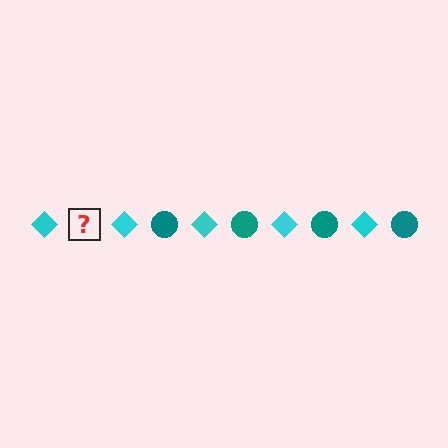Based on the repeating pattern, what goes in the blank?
The blank should be a teal circle.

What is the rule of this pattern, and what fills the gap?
The rule is that the pattern alternates between cyan diamond and teal circle. The gap should be filled with a teal circle.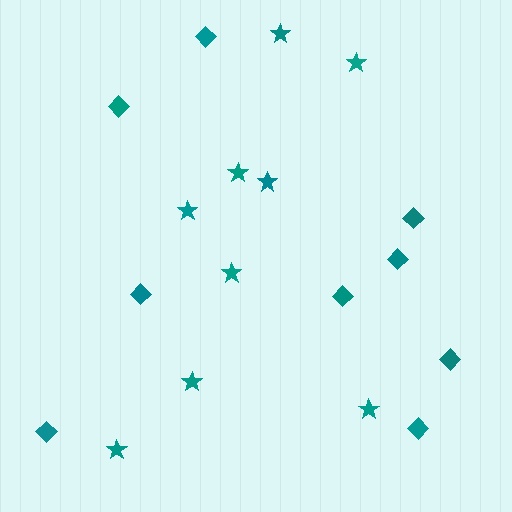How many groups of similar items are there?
There are 2 groups: one group of stars (9) and one group of diamonds (9).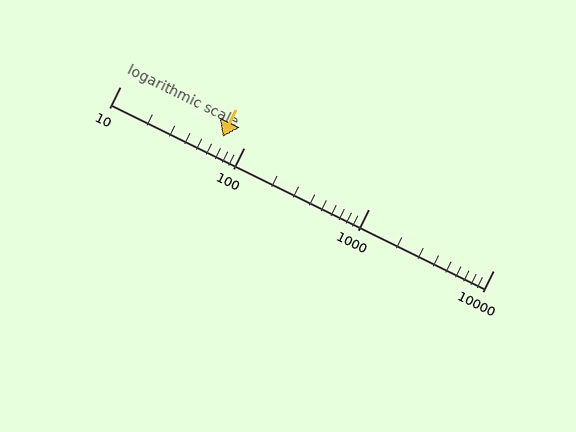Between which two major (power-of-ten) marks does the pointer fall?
The pointer is between 10 and 100.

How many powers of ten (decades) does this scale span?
The scale spans 3 decades, from 10 to 10000.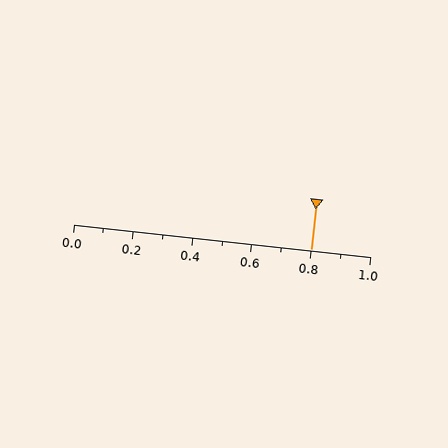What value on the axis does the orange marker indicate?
The marker indicates approximately 0.8.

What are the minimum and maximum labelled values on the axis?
The axis runs from 0.0 to 1.0.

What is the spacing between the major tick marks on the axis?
The major ticks are spaced 0.2 apart.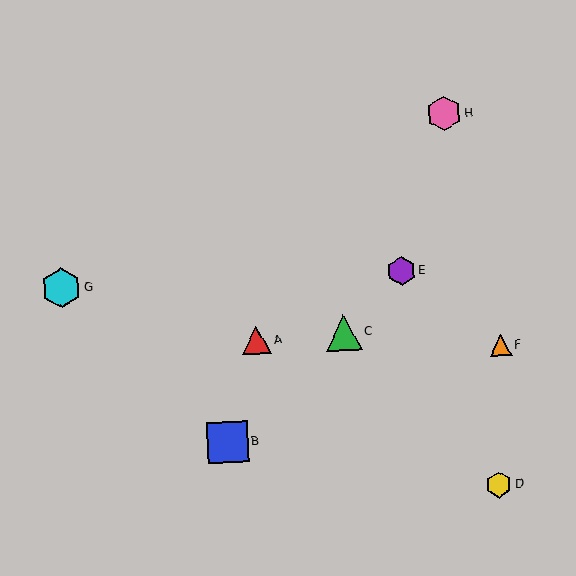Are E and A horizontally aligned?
No, E is at y≈271 and A is at y≈340.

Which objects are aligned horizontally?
Objects E, G are aligned horizontally.